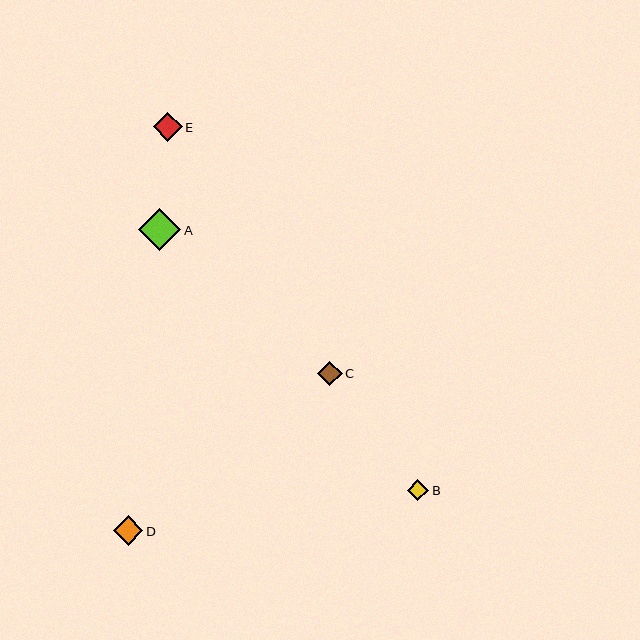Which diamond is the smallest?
Diamond B is the smallest with a size of approximately 21 pixels.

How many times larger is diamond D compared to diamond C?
Diamond D is approximately 1.2 times the size of diamond C.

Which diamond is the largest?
Diamond A is the largest with a size of approximately 42 pixels.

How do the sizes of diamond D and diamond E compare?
Diamond D and diamond E are approximately the same size.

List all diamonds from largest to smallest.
From largest to smallest: A, D, E, C, B.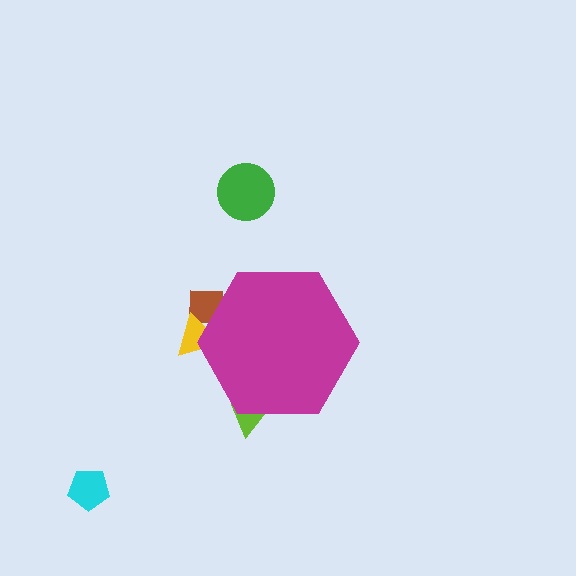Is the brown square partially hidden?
Yes, the brown square is partially hidden behind the magenta hexagon.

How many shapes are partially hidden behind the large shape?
3 shapes are partially hidden.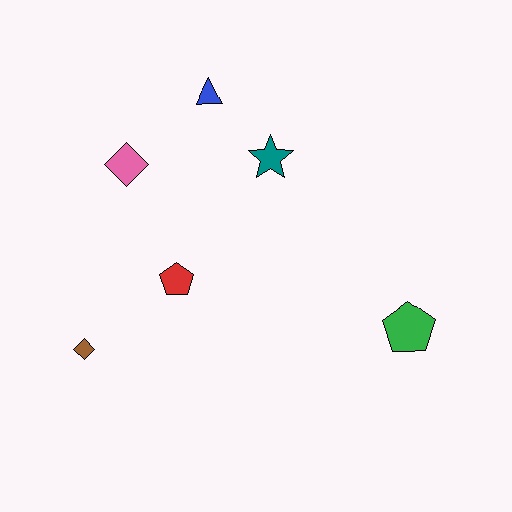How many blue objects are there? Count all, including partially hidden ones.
There is 1 blue object.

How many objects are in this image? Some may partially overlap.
There are 6 objects.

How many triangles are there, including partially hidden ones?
There is 1 triangle.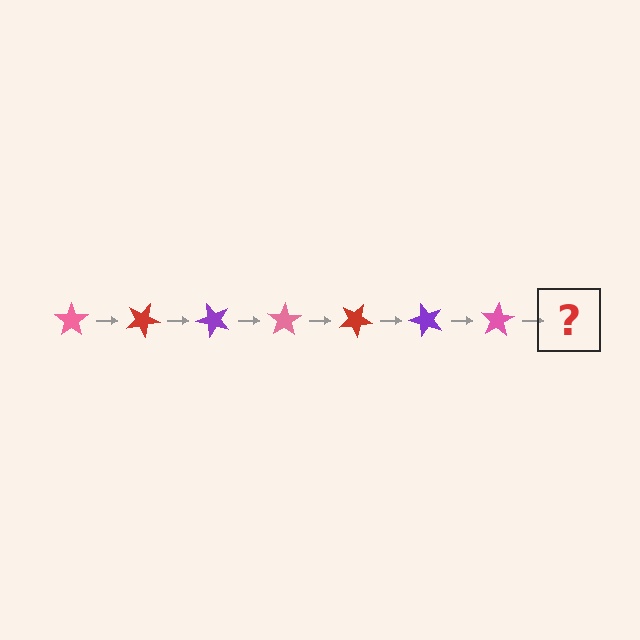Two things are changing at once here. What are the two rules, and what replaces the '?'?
The two rules are that it rotates 25 degrees each step and the color cycles through pink, red, and purple. The '?' should be a red star, rotated 175 degrees from the start.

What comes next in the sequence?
The next element should be a red star, rotated 175 degrees from the start.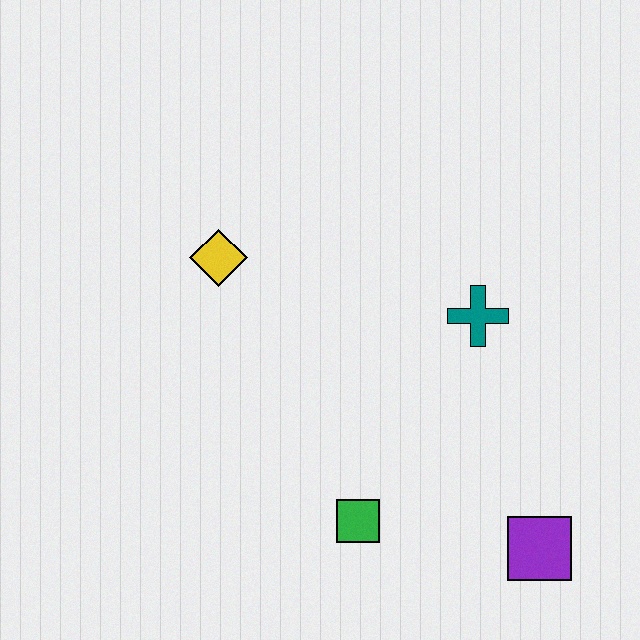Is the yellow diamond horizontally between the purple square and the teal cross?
No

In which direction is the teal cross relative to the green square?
The teal cross is above the green square.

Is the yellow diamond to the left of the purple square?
Yes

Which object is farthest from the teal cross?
The yellow diamond is farthest from the teal cross.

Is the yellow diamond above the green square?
Yes